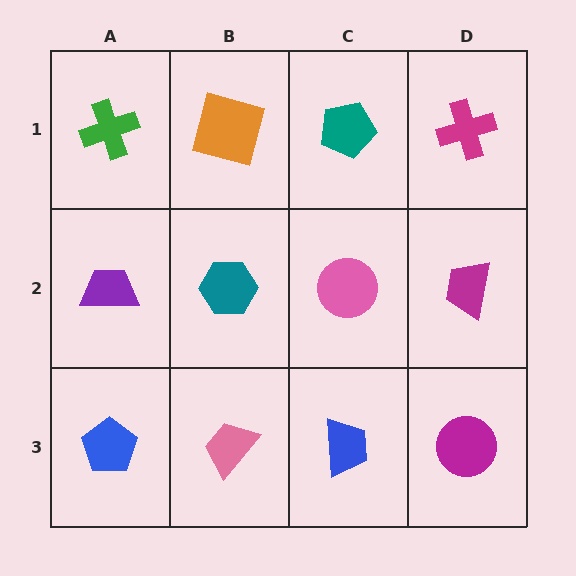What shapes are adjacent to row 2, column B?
An orange square (row 1, column B), a pink trapezoid (row 3, column B), a purple trapezoid (row 2, column A), a pink circle (row 2, column C).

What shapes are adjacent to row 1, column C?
A pink circle (row 2, column C), an orange square (row 1, column B), a magenta cross (row 1, column D).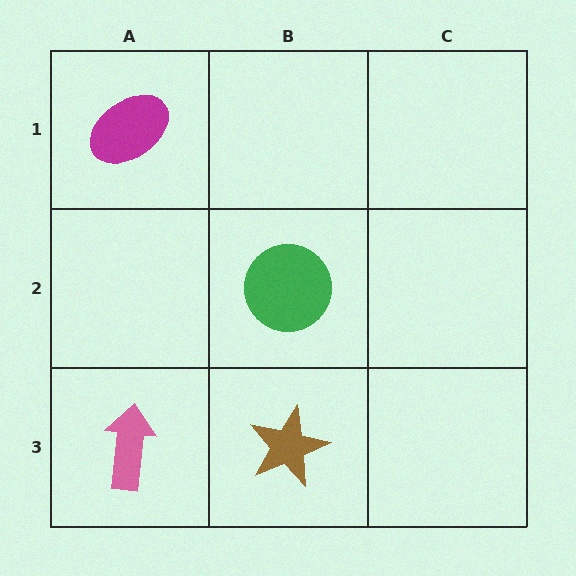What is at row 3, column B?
A brown star.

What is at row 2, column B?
A green circle.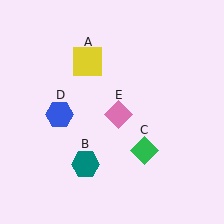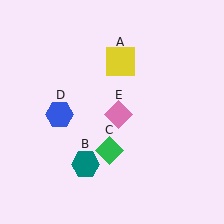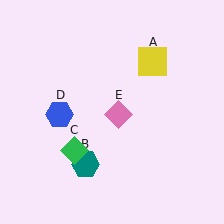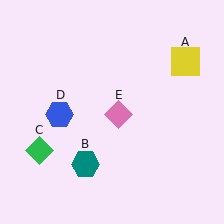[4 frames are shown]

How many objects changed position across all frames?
2 objects changed position: yellow square (object A), green diamond (object C).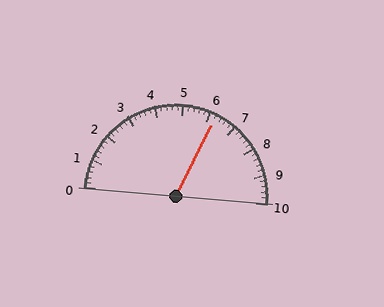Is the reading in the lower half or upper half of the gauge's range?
The reading is in the upper half of the range (0 to 10).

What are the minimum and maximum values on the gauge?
The gauge ranges from 0 to 10.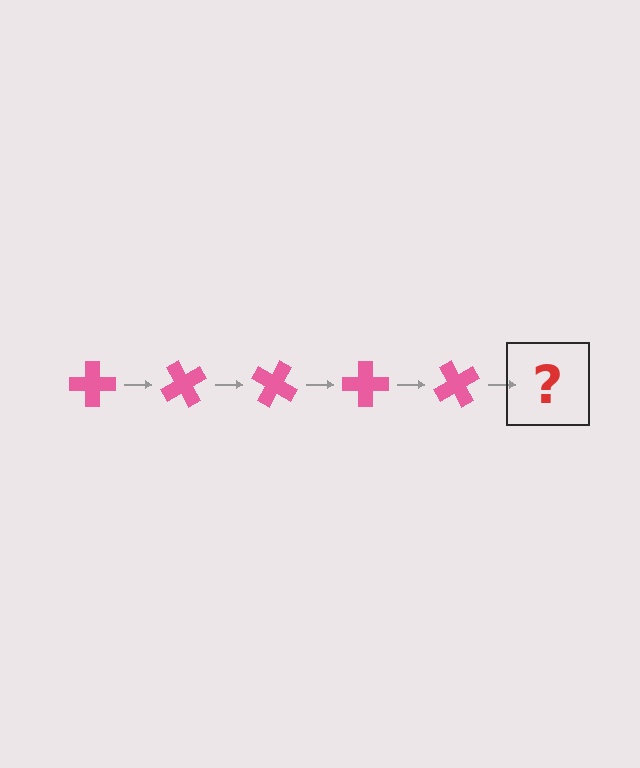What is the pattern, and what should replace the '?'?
The pattern is that the cross rotates 60 degrees each step. The '?' should be a pink cross rotated 300 degrees.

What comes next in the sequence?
The next element should be a pink cross rotated 300 degrees.